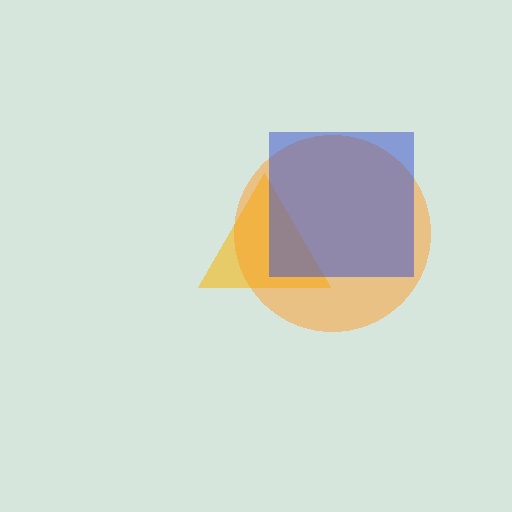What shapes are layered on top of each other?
The layered shapes are: a yellow triangle, an orange circle, a blue square.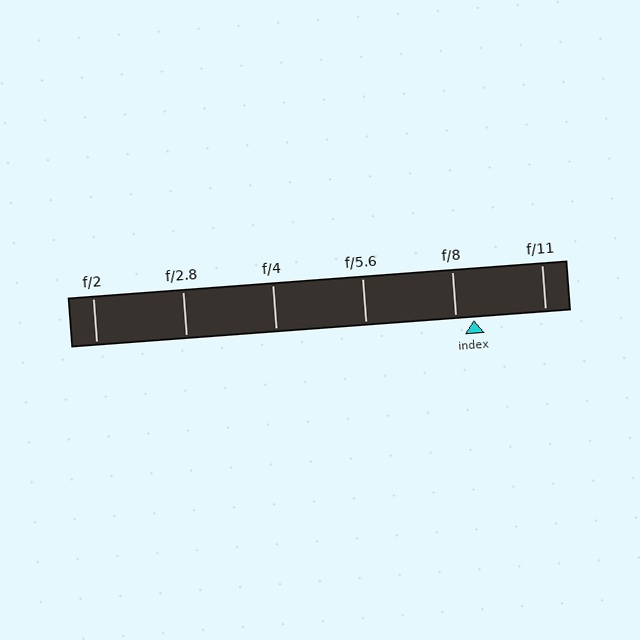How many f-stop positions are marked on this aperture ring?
There are 6 f-stop positions marked.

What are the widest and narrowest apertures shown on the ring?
The widest aperture shown is f/2 and the narrowest is f/11.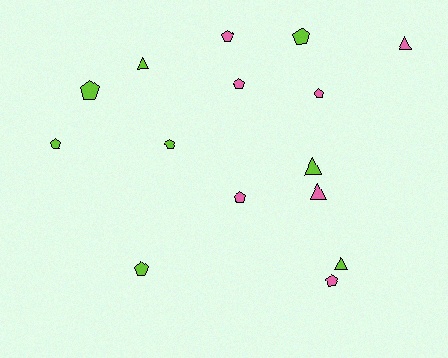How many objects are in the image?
There are 15 objects.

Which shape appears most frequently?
Pentagon, with 10 objects.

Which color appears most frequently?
Lime, with 8 objects.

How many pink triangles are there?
There are 2 pink triangles.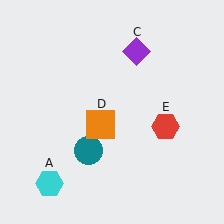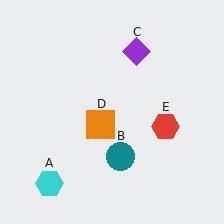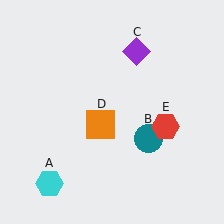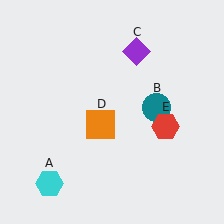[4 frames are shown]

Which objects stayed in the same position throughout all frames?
Cyan hexagon (object A) and purple diamond (object C) and orange square (object D) and red hexagon (object E) remained stationary.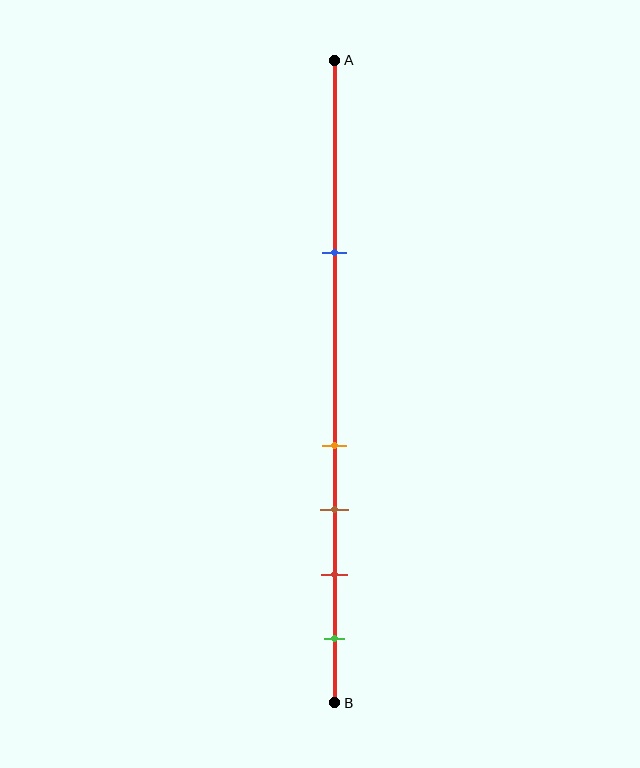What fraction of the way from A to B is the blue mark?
The blue mark is approximately 30% (0.3) of the way from A to B.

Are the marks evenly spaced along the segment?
No, the marks are not evenly spaced.